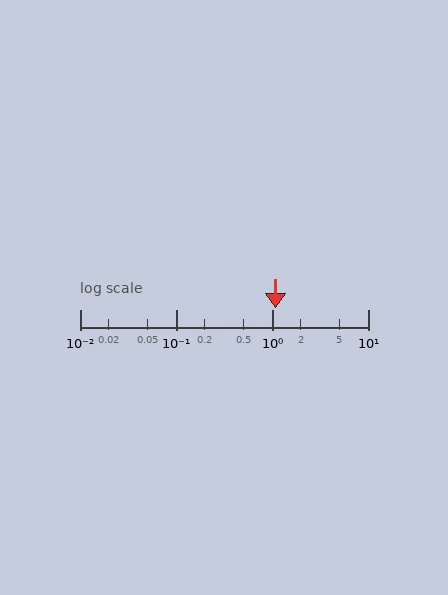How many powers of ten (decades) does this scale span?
The scale spans 3 decades, from 0.01 to 10.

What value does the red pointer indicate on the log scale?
The pointer indicates approximately 1.1.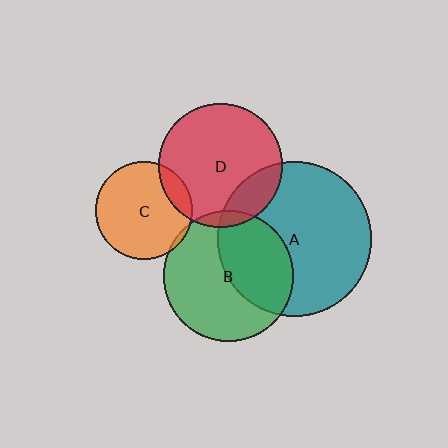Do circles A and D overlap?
Yes.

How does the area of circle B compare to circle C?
Approximately 1.8 times.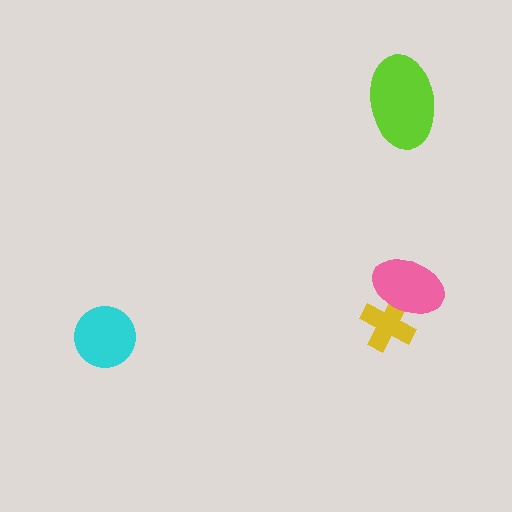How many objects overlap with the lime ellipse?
0 objects overlap with the lime ellipse.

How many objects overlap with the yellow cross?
1 object overlaps with the yellow cross.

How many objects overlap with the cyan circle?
0 objects overlap with the cyan circle.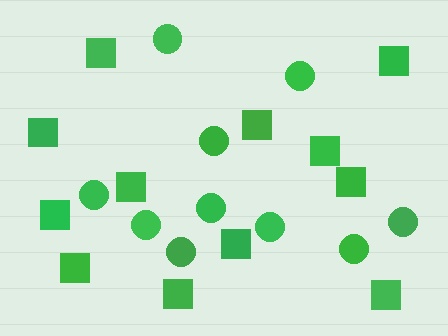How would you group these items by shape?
There are 2 groups: one group of circles (10) and one group of squares (12).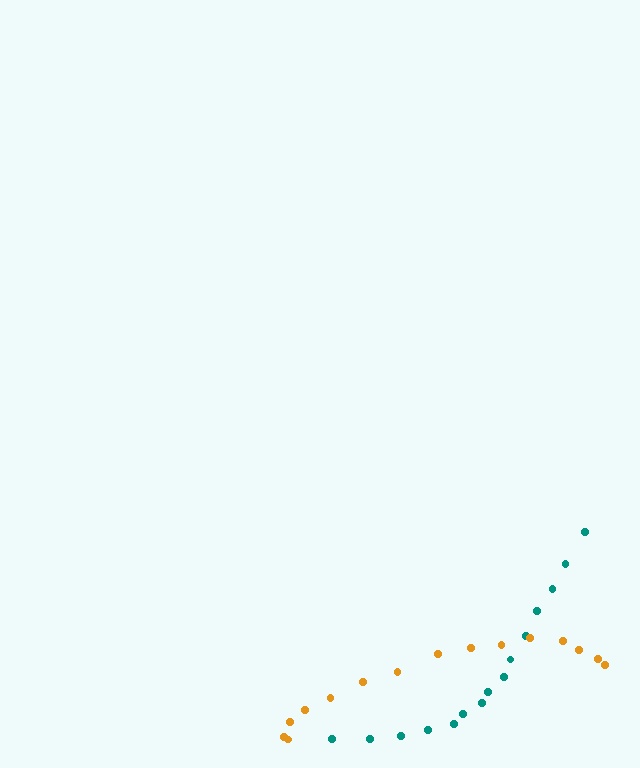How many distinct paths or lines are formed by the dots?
There are 2 distinct paths.